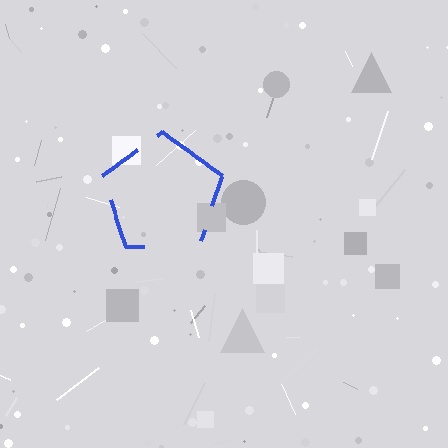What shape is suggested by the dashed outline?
The dashed outline suggests a pentagon.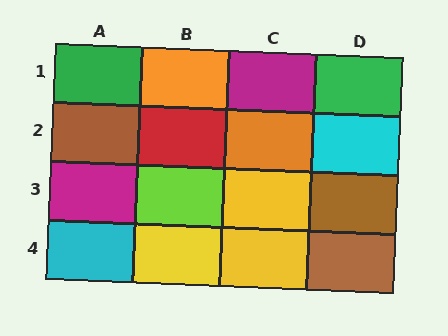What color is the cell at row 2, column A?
Brown.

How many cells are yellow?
3 cells are yellow.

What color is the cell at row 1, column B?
Orange.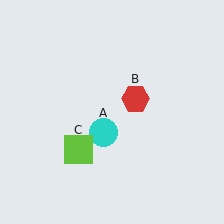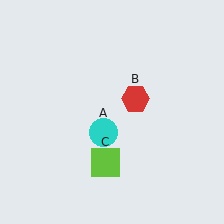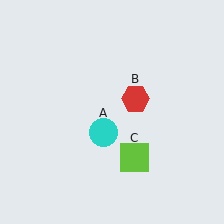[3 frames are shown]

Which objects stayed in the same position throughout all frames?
Cyan circle (object A) and red hexagon (object B) remained stationary.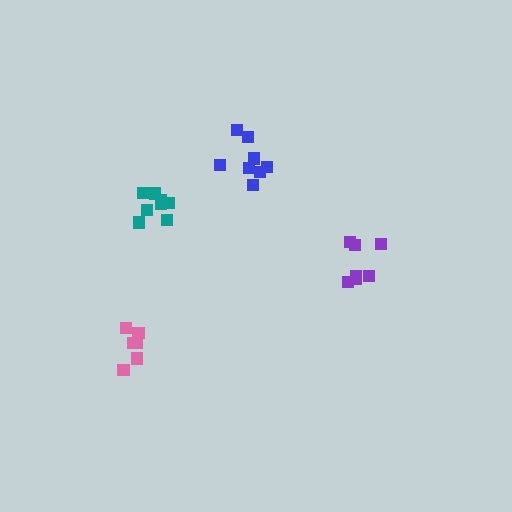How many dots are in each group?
Group 1: 8 dots, Group 2: 8 dots, Group 3: 7 dots, Group 4: 6 dots (29 total).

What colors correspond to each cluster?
The clusters are colored: blue, teal, purple, pink.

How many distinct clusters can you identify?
There are 4 distinct clusters.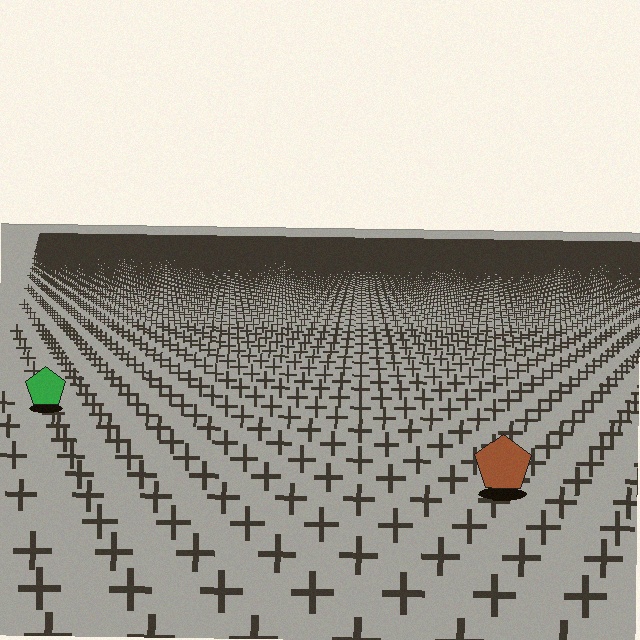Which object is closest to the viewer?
The brown pentagon is closest. The texture marks near it are larger and more spread out.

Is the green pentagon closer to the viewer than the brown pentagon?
No. The brown pentagon is closer — you can tell from the texture gradient: the ground texture is coarser near it.